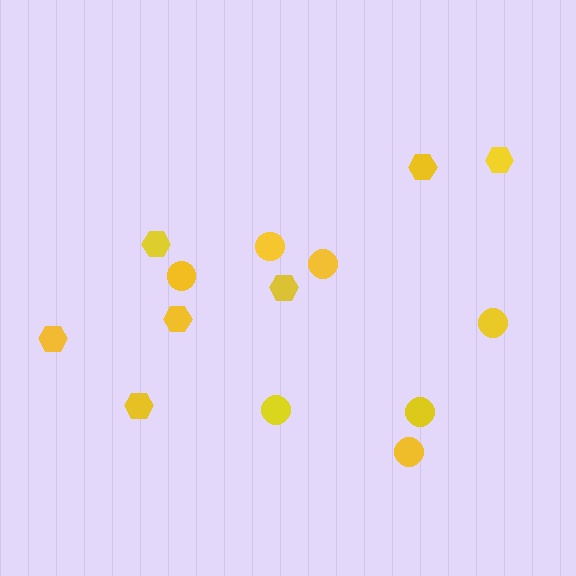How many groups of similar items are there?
There are 2 groups: one group of circles (7) and one group of hexagons (7).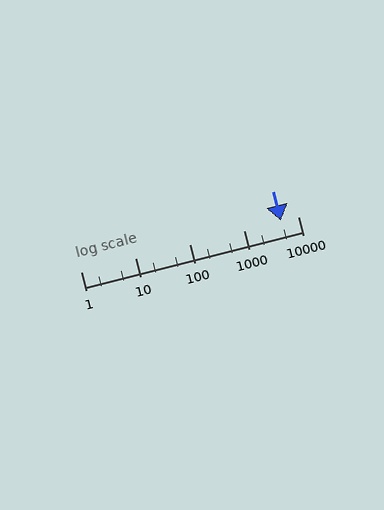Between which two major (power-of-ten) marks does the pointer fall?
The pointer is between 1000 and 10000.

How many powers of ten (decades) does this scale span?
The scale spans 4 decades, from 1 to 10000.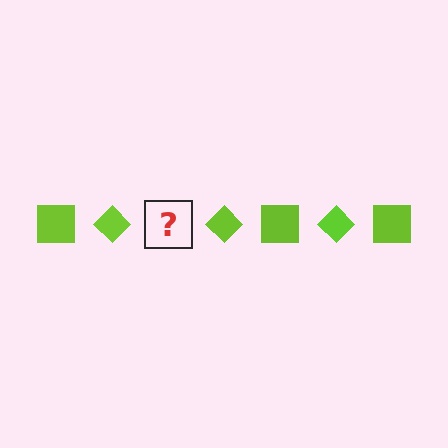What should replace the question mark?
The question mark should be replaced with a lime square.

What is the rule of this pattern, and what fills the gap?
The rule is that the pattern cycles through square, diamond shapes in lime. The gap should be filled with a lime square.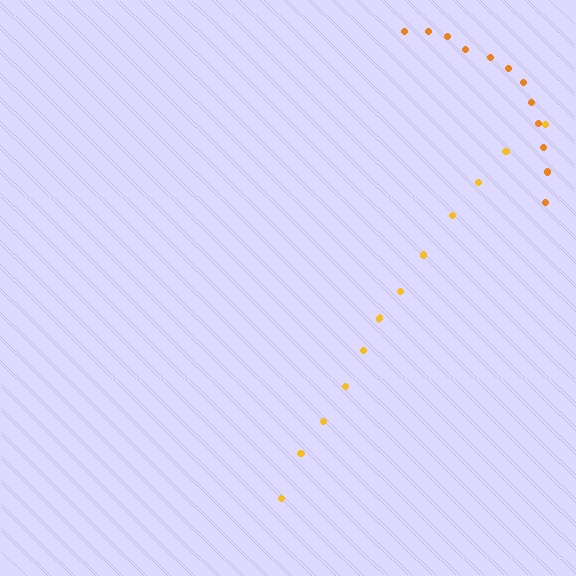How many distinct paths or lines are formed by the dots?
There are 2 distinct paths.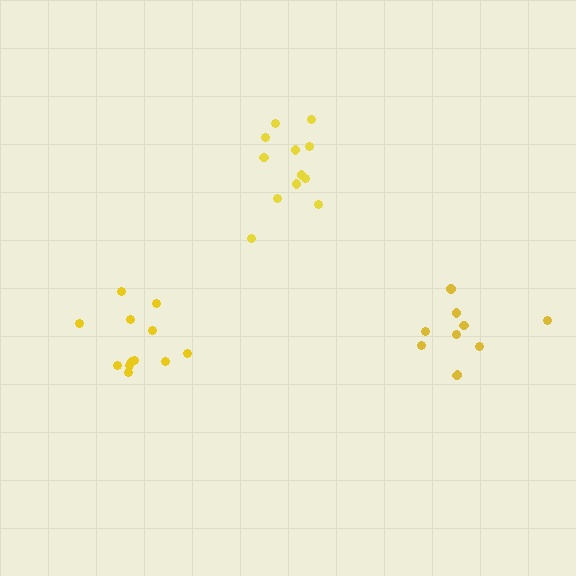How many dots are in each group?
Group 1: 12 dots, Group 2: 10 dots, Group 3: 12 dots (34 total).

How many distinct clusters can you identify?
There are 3 distinct clusters.